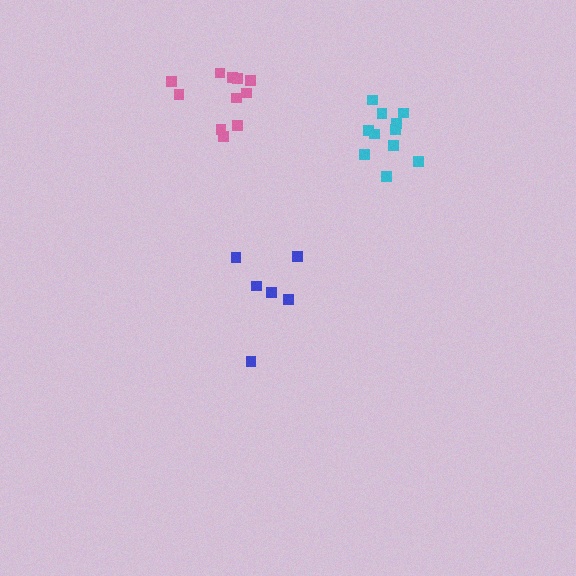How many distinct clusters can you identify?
There are 3 distinct clusters.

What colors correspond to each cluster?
The clusters are colored: blue, cyan, pink.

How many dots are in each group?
Group 1: 6 dots, Group 2: 11 dots, Group 3: 11 dots (28 total).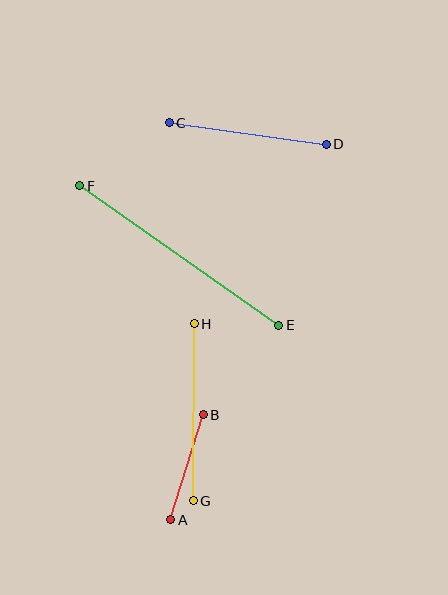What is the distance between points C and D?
The distance is approximately 159 pixels.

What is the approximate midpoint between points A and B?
The midpoint is at approximately (187, 467) pixels.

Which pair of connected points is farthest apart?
Points E and F are farthest apart.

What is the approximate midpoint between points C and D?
The midpoint is at approximately (248, 134) pixels.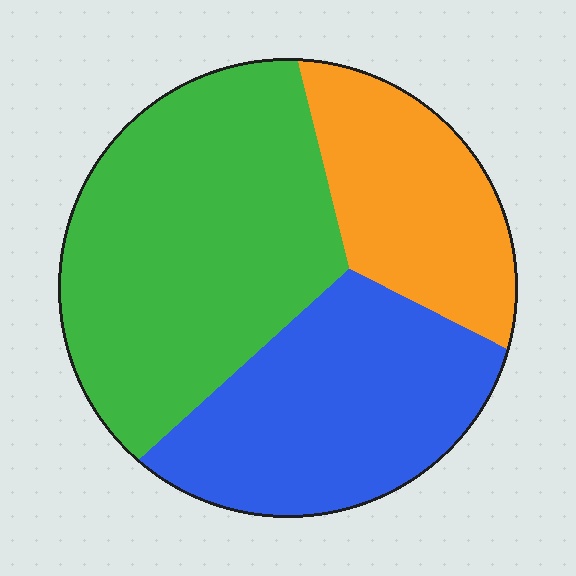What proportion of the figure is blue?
Blue covers roughly 30% of the figure.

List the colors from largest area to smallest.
From largest to smallest: green, blue, orange.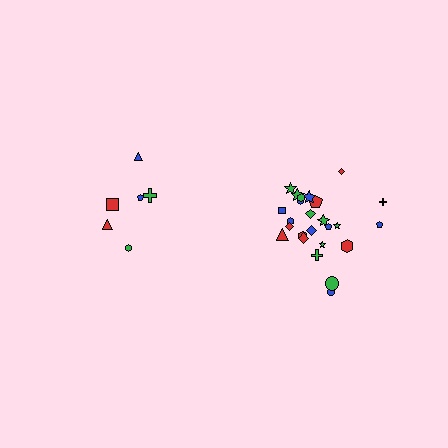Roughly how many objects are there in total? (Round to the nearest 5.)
Roughly 30 objects in total.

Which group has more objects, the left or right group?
The right group.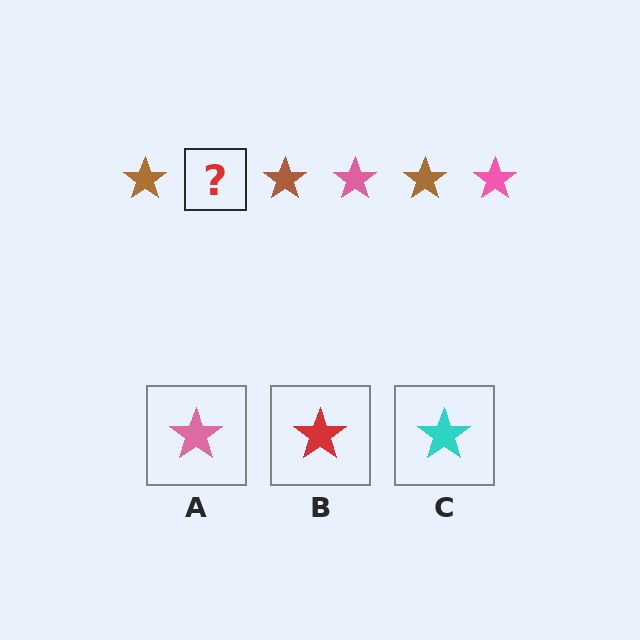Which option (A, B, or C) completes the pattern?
A.